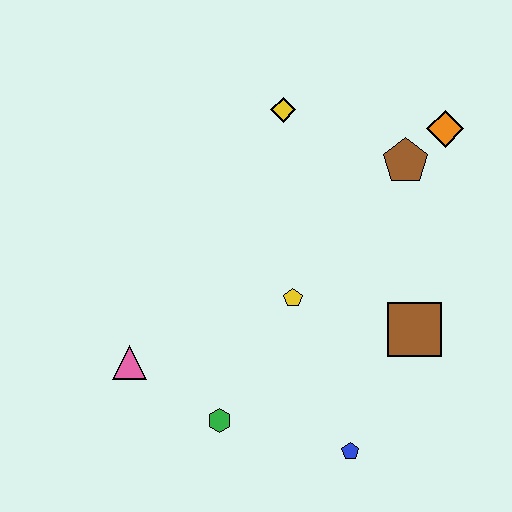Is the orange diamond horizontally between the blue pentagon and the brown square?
No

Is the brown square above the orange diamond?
No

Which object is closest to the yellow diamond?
The brown pentagon is closest to the yellow diamond.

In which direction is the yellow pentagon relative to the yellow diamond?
The yellow pentagon is below the yellow diamond.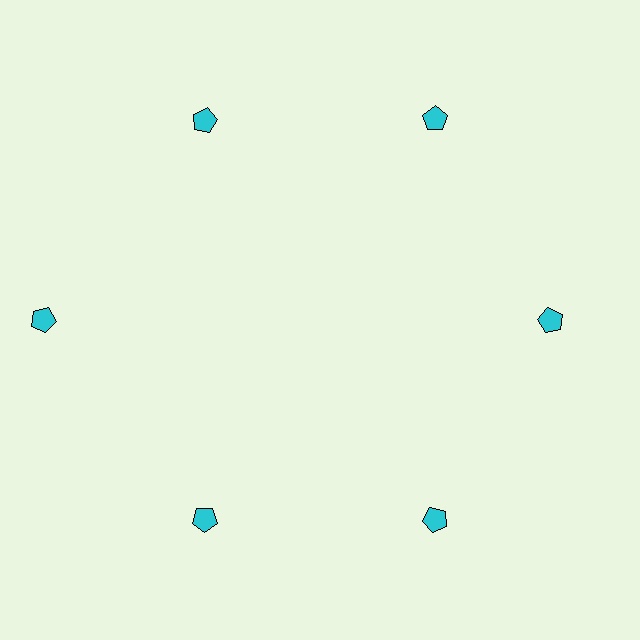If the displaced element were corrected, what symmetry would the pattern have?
It would have 6-fold rotational symmetry — the pattern would map onto itself every 60 degrees.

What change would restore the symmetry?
The symmetry would be restored by moving it inward, back onto the ring so that all 6 pentagons sit at equal angles and equal distance from the center.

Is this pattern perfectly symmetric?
No. The 6 cyan pentagons are arranged in a ring, but one element near the 9 o'clock position is pushed outward from the center, breaking the 6-fold rotational symmetry.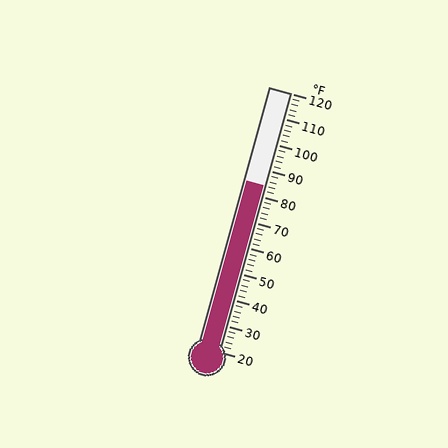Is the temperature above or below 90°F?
The temperature is below 90°F.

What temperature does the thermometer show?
The thermometer shows approximately 84°F.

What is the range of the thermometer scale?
The thermometer scale ranges from 20°F to 120°F.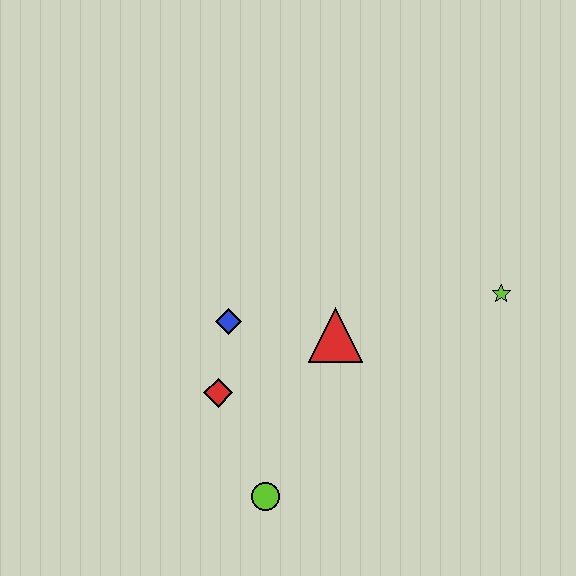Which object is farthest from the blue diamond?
The lime star is farthest from the blue diamond.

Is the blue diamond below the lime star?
Yes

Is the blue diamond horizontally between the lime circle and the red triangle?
No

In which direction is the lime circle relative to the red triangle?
The lime circle is below the red triangle.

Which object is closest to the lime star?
The red triangle is closest to the lime star.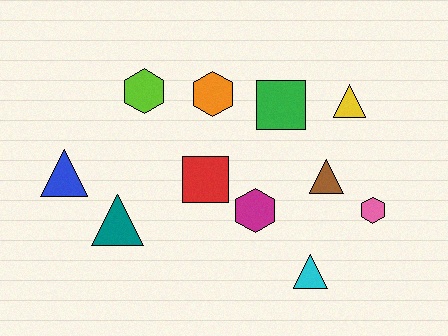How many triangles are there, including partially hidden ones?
There are 5 triangles.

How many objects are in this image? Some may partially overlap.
There are 11 objects.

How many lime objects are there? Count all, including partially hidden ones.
There is 1 lime object.